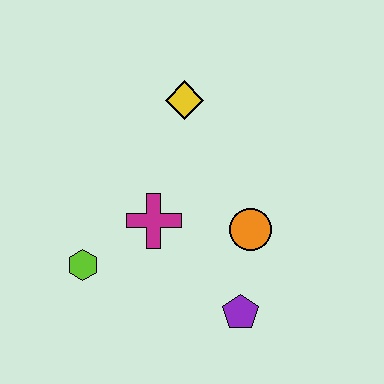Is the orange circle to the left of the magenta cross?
No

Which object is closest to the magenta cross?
The lime hexagon is closest to the magenta cross.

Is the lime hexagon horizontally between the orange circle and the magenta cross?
No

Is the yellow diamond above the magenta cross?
Yes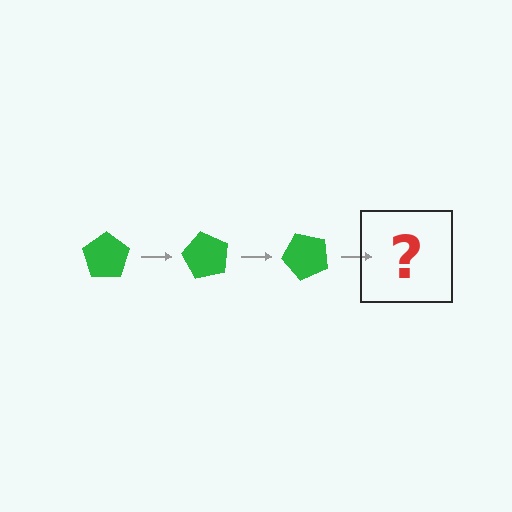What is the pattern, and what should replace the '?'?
The pattern is that the pentagon rotates 60 degrees each step. The '?' should be a green pentagon rotated 180 degrees.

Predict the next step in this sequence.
The next step is a green pentagon rotated 180 degrees.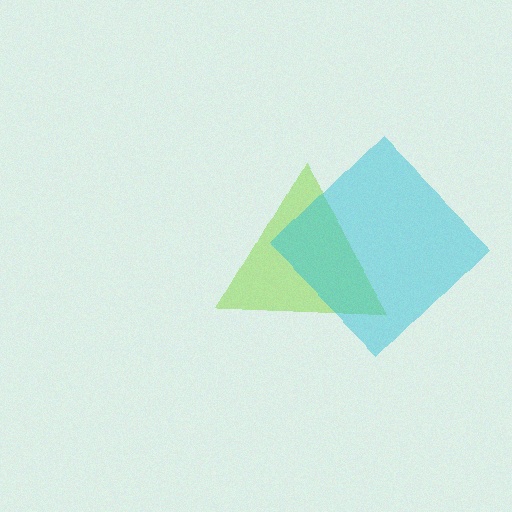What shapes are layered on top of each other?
The layered shapes are: a lime triangle, a cyan diamond.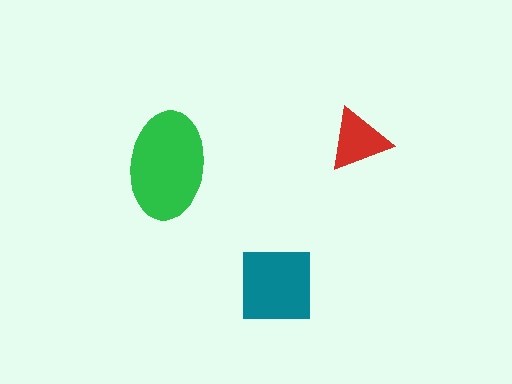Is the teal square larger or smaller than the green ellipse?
Smaller.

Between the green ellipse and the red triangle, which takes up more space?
The green ellipse.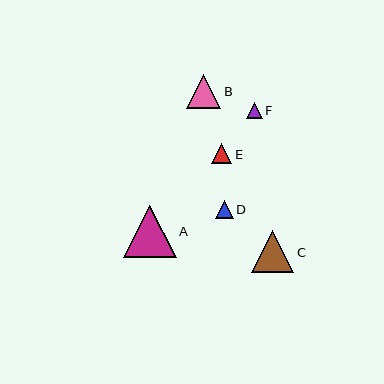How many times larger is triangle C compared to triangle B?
Triangle C is approximately 1.2 times the size of triangle B.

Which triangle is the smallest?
Triangle F is the smallest with a size of approximately 15 pixels.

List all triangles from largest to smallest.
From largest to smallest: A, C, B, E, D, F.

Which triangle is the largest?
Triangle A is the largest with a size of approximately 53 pixels.